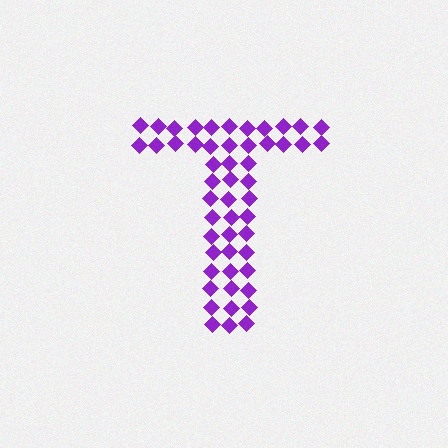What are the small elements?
The small elements are diamonds.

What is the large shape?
The large shape is the letter T.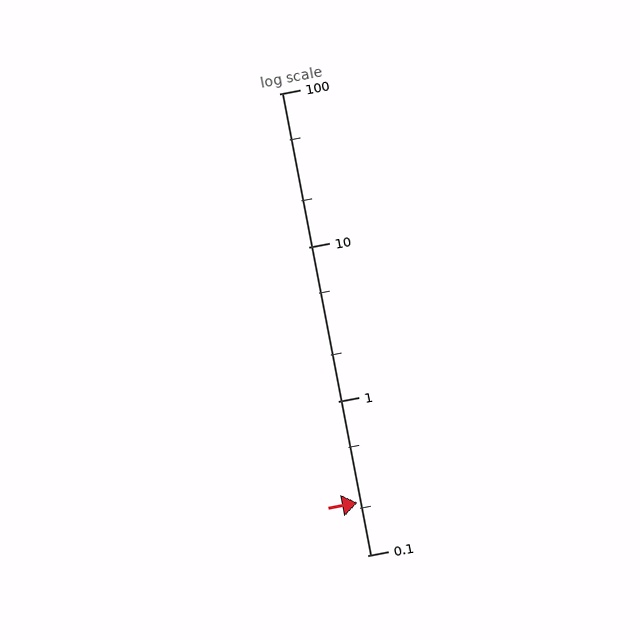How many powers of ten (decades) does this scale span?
The scale spans 3 decades, from 0.1 to 100.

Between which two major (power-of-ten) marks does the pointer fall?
The pointer is between 0.1 and 1.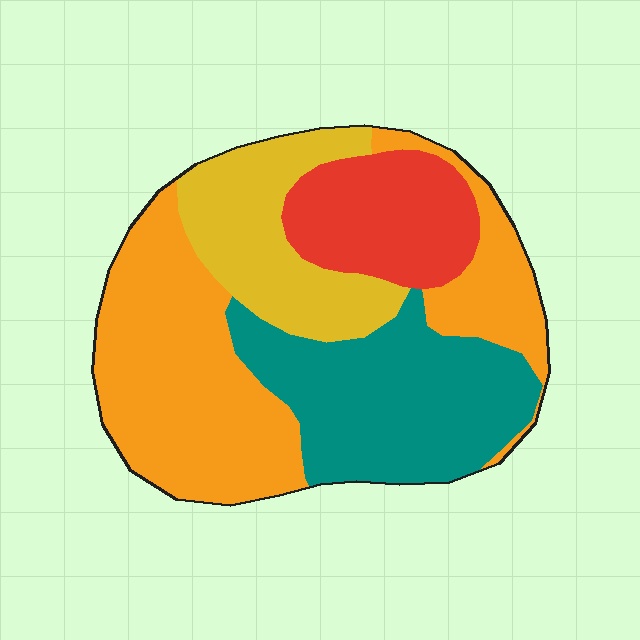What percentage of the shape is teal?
Teal takes up about one quarter (1/4) of the shape.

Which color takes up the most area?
Orange, at roughly 40%.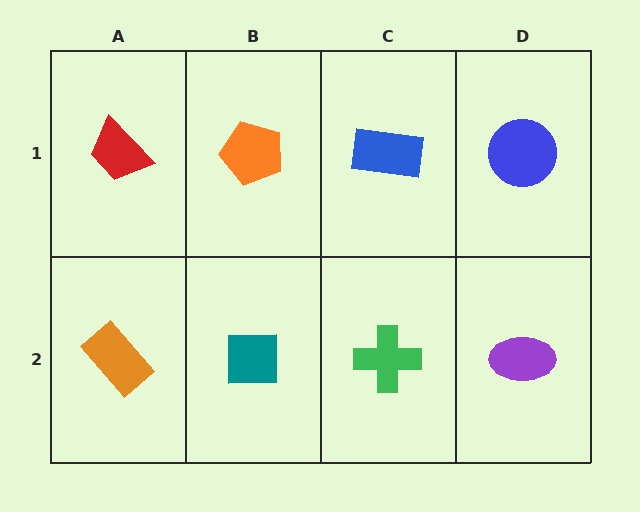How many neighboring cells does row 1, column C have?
3.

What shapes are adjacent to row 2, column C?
A blue rectangle (row 1, column C), a teal square (row 2, column B), a purple ellipse (row 2, column D).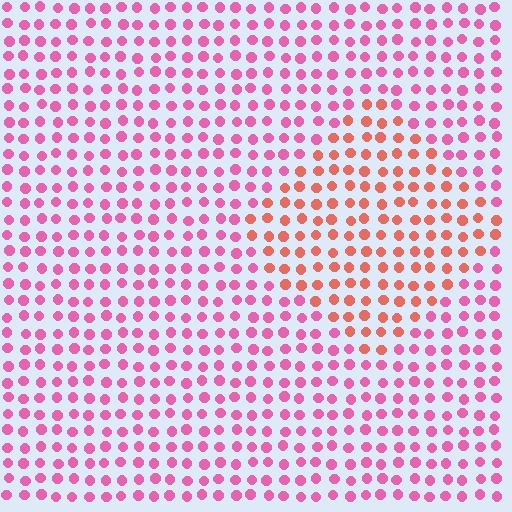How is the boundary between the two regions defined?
The boundary is defined purely by a slight shift in hue (about 39 degrees). Spacing, size, and orientation are identical on both sides.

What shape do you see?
I see a diamond.